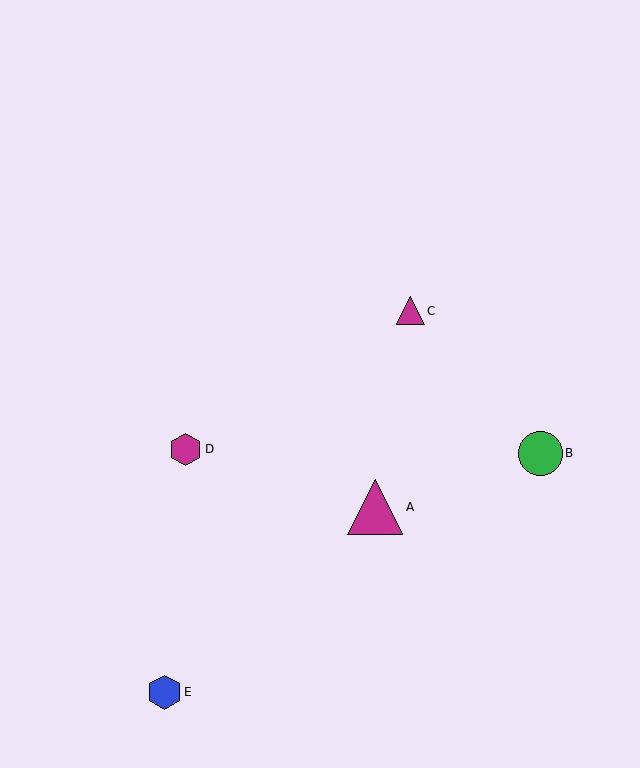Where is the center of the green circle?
The center of the green circle is at (541, 453).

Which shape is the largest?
The magenta triangle (labeled A) is the largest.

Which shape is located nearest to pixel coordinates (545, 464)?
The green circle (labeled B) at (541, 453) is nearest to that location.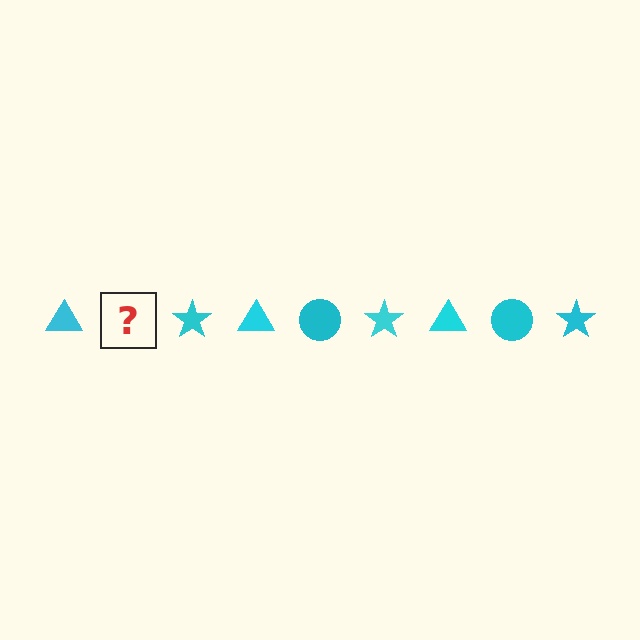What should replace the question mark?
The question mark should be replaced with a cyan circle.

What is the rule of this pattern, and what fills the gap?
The rule is that the pattern cycles through triangle, circle, star shapes in cyan. The gap should be filled with a cyan circle.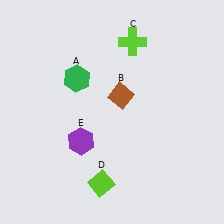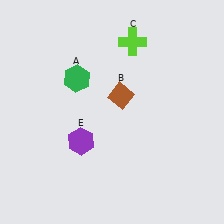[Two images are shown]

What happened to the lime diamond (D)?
The lime diamond (D) was removed in Image 2. It was in the bottom-left area of Image 1.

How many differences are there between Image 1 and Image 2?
There is 1 difference between the two images.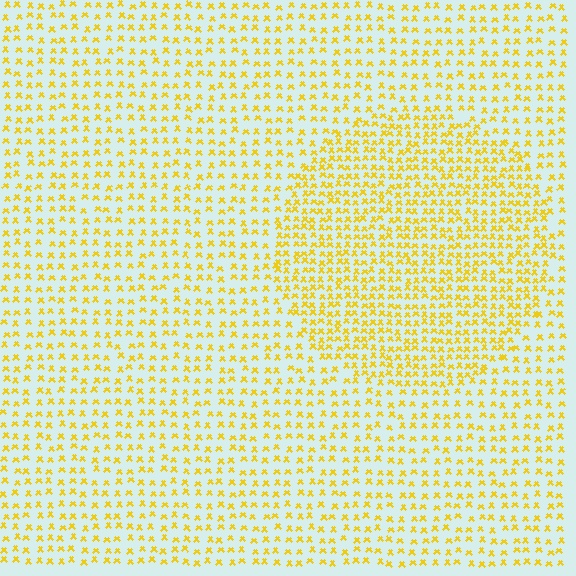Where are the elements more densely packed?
The elements are more densely packed inside the circle boundary.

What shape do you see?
I see a circle.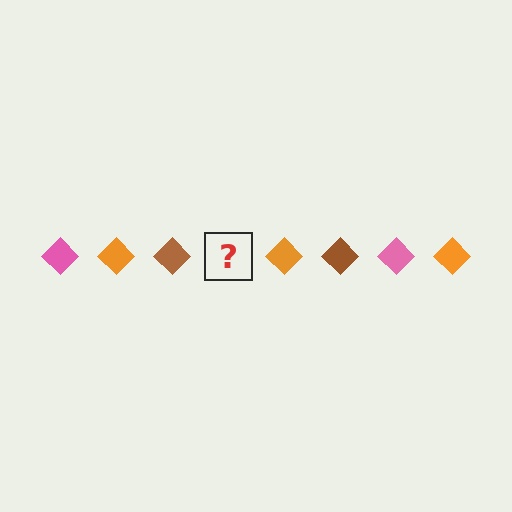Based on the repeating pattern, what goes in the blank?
The blank should be a pink diamond.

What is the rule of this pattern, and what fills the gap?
The rule is that the pattern cycles through pink, orange, brown diamonds. The gap should be filled with a pink diamond.